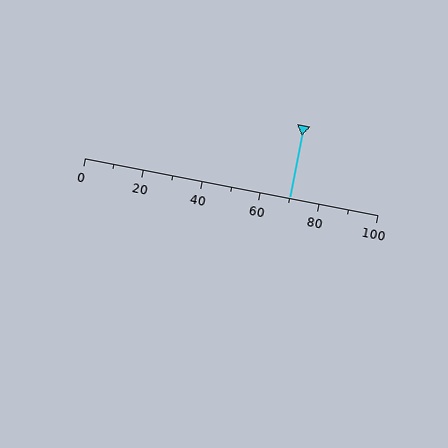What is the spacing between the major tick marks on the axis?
The major ticks are spaced 20 apart.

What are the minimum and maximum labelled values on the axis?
The axis runs from 0 to 100.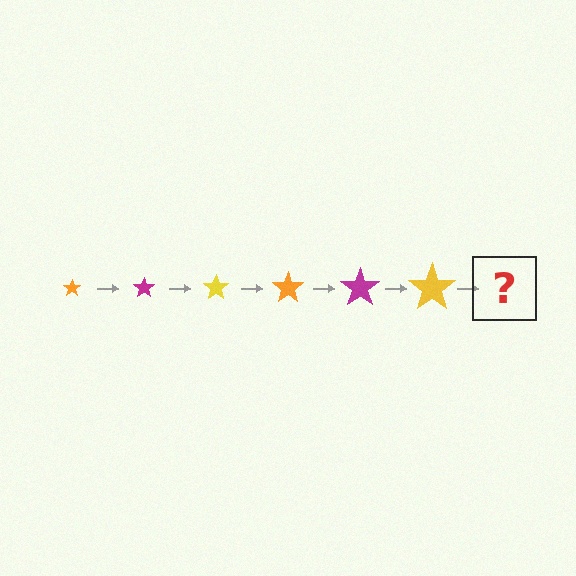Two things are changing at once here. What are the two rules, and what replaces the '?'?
The two rules are that the star grows larger each step and the color cycles through orange, magenta, and yellow. The '?' should be an orange star, larger than the previous one.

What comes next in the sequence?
The next element should be an orange star, larger than the previous one.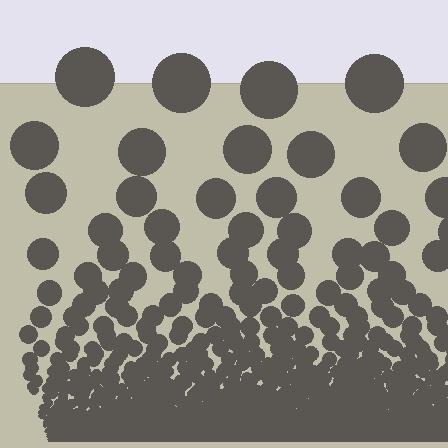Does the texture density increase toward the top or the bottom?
Density increases toward the bottom.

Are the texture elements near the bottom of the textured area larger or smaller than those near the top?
Smaller. The gradient is inverted — elements near the bottom are smaller and denser.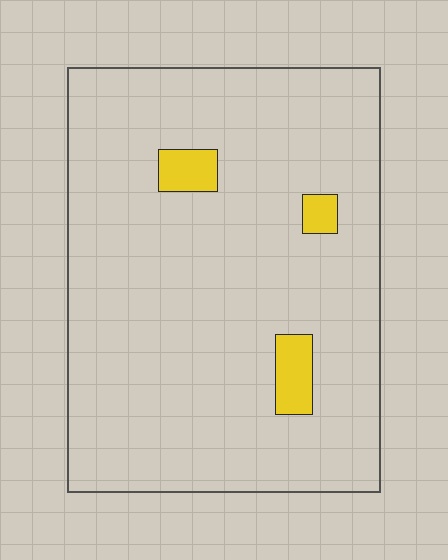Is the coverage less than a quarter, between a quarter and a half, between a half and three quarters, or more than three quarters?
Less than a quarter.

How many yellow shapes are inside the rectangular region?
3.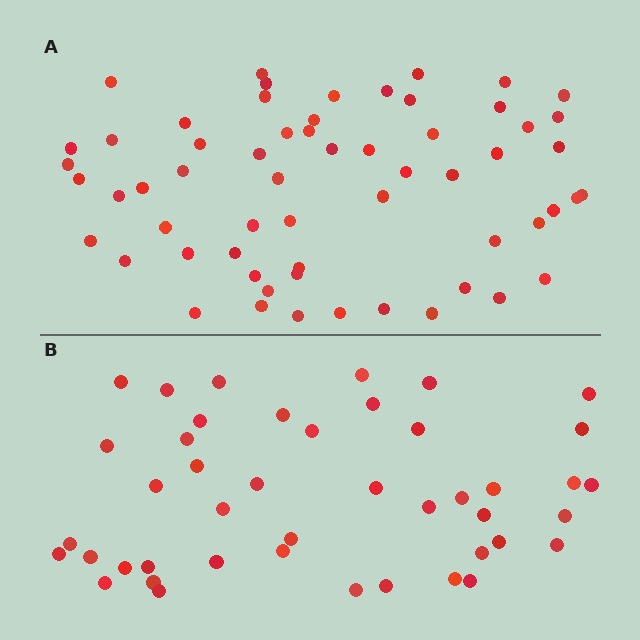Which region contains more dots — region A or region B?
Region A (the top region) has more dots.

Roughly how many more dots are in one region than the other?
Region A has approximately 15 more dots than region B.